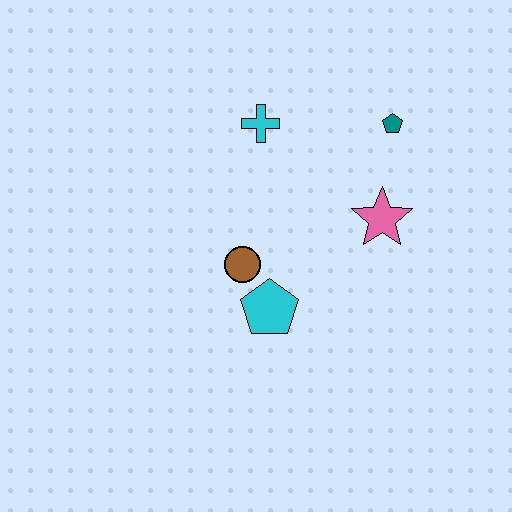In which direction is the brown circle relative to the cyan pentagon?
The brown circle is above the cyan pentagon.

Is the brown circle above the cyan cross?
No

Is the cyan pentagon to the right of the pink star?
No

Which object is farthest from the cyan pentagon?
The teal pentagon is farthest from the cyan pentagon.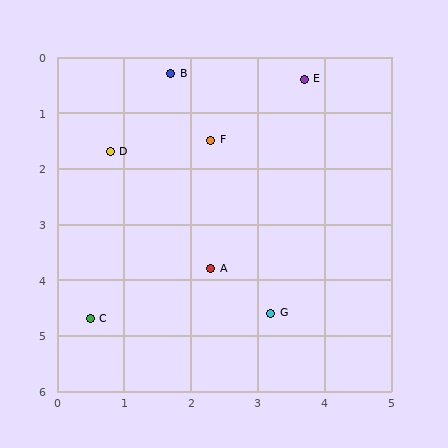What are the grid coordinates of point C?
Point C is at approximately (0.5, 4.7).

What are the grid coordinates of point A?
Point A is at approximately (2.3, 3.8).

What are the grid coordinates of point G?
Point G is at approximately (3.2, 4.6).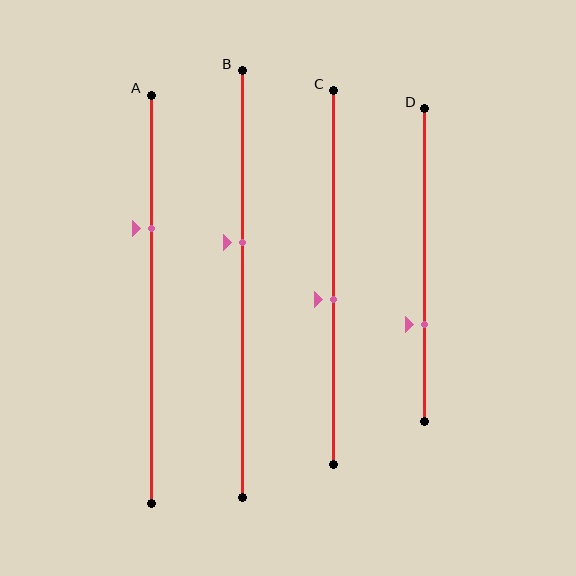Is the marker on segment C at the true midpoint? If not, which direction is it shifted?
No, the marker on segment C is shifted downward by about 6% of the segment length.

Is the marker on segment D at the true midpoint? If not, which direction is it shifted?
No, the marker on segment D is shifted downward by about 19% of the segment length.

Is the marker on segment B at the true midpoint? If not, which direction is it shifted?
No, the marker on segment B is shifted upward by about 10% of the segment length.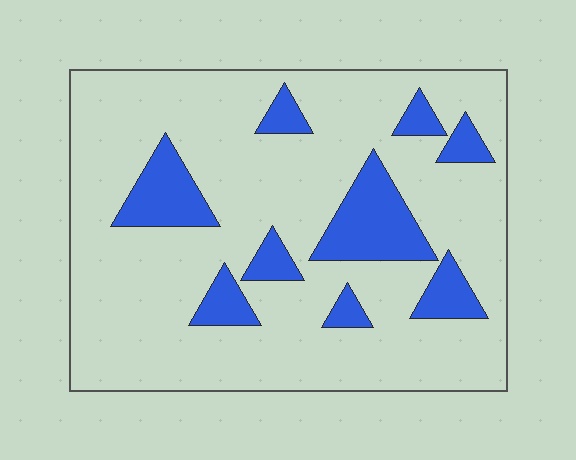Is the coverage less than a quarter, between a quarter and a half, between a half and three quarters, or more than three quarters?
Less than a quarter.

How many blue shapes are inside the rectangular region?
9.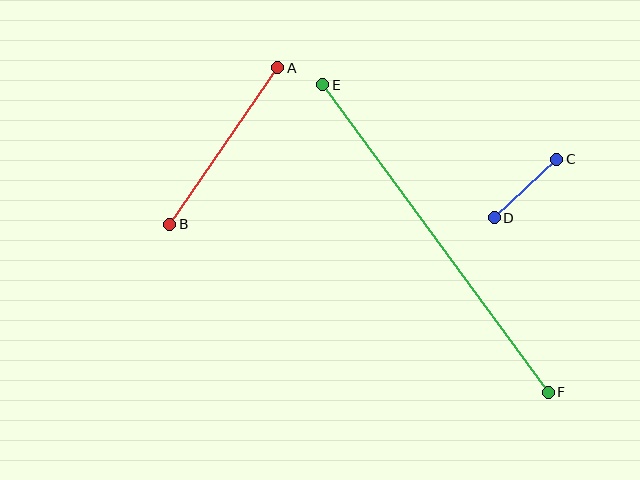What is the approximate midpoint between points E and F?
The midpoint is at approximately (435, 239) pixels.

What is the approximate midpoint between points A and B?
The midpoint is at approximately (224, 146) pixels.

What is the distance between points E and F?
The distance is approximately 381 pixels.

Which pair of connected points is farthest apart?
Points E and F are farthest apart.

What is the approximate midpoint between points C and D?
The midpoint is at approximately (526, 189) pixels.